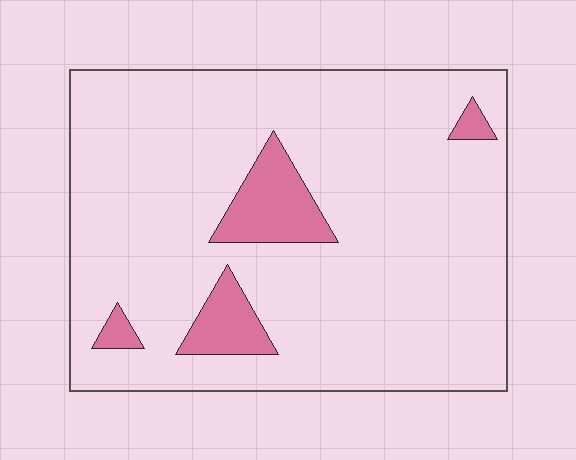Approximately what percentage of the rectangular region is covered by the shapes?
Approximately 10%.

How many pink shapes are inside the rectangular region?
4.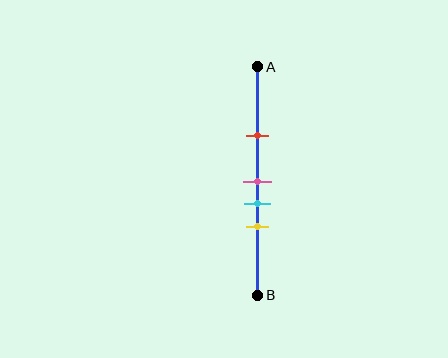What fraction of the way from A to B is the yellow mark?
The yellow mark is approximately 70% (0.7) of the way from A to B.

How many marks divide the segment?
There are 4 marks dividing the segment.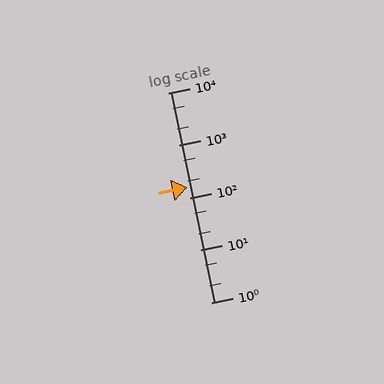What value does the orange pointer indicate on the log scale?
The pointer indicates approximately 160.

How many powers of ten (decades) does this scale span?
The scale spans 4 decades, from 1 to 10000.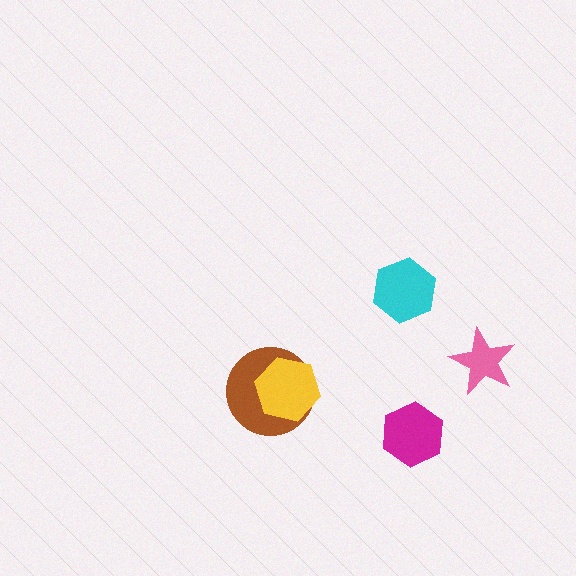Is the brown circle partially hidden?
Yes, it is partially covered by another shape.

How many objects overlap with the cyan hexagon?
0 objects overlap with the cyan hexagon.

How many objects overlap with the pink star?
0 objects overlap with the pink star.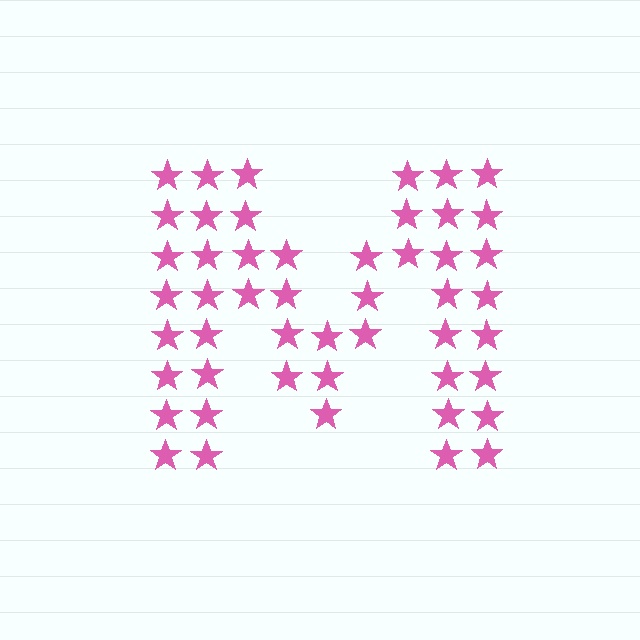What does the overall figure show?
The overall figure shows the letter M.